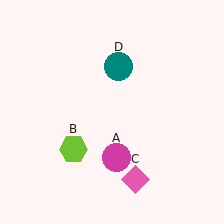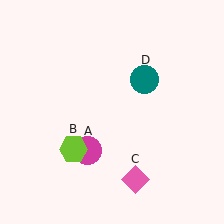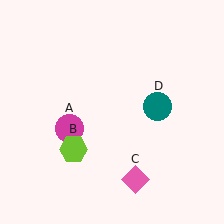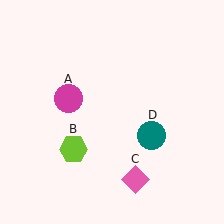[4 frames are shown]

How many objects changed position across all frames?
2 objects changed position: magenta circle (object A), teal circle (object D).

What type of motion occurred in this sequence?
The magenta circle (object A), teal circle (object D) rotated clockwise around the center of the scene.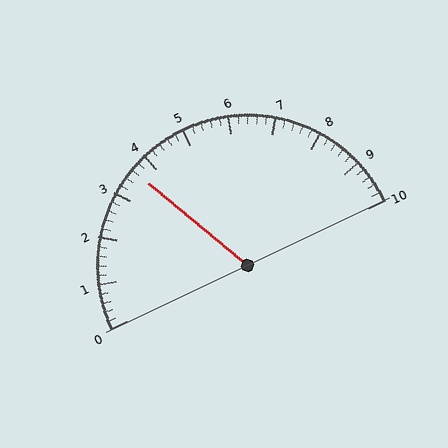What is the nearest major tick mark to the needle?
The nearest major tick mark is 4.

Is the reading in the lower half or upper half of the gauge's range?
The reading is in the lower half of the range (0 to 10).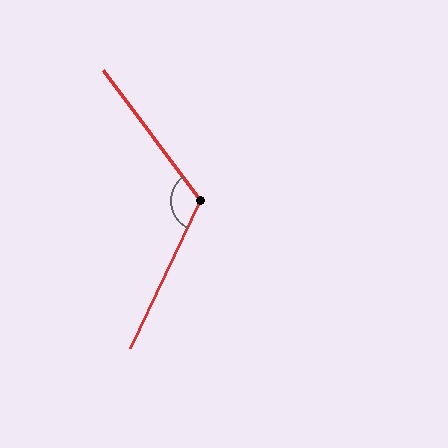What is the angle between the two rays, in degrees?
Approximately 118 degrees.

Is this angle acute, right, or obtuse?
It is obtuse.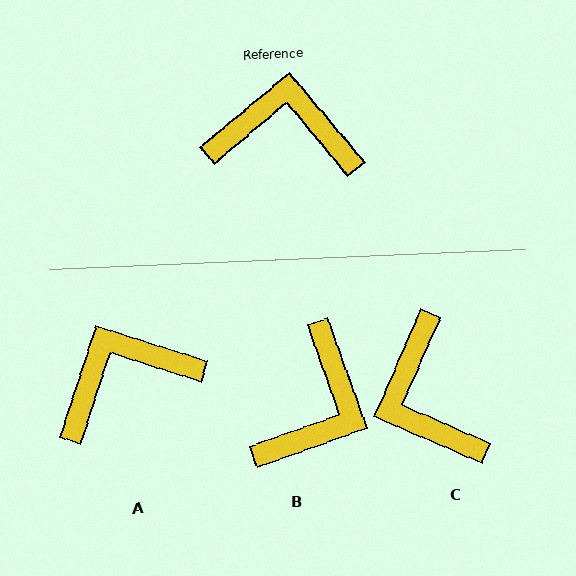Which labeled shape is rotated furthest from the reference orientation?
C, about 117 degrees away.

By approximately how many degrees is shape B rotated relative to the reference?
Approximately 110 degrees clockwise.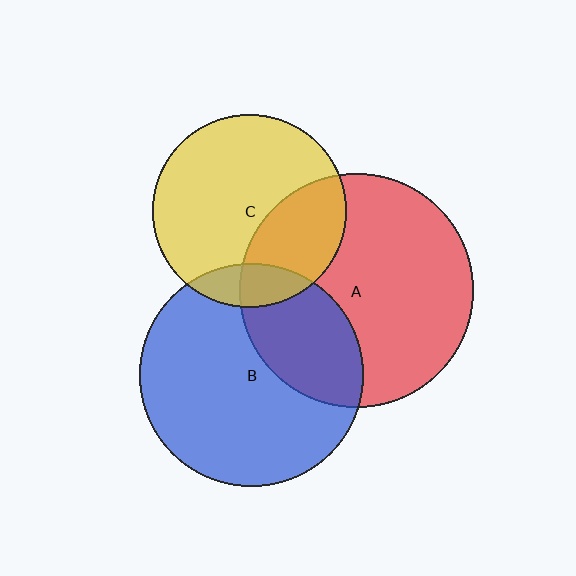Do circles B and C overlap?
Yes.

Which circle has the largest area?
Circle A (red).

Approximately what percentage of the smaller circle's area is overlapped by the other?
Approximately 15%.